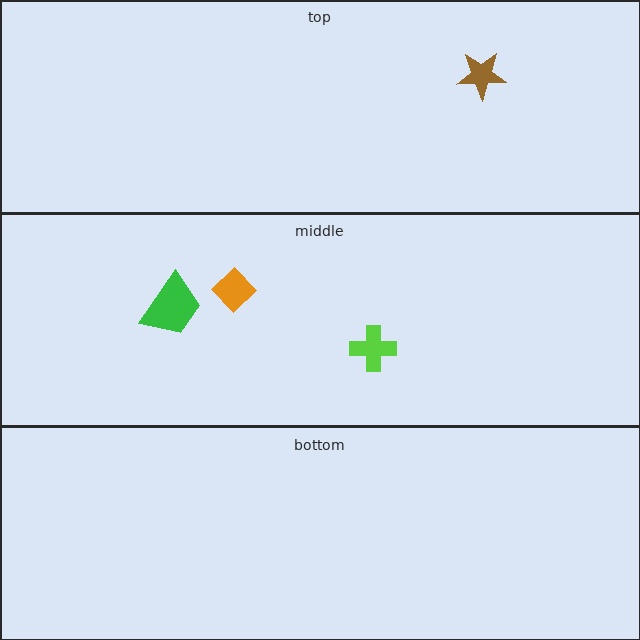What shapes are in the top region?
The brown star.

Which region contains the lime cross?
The middle region.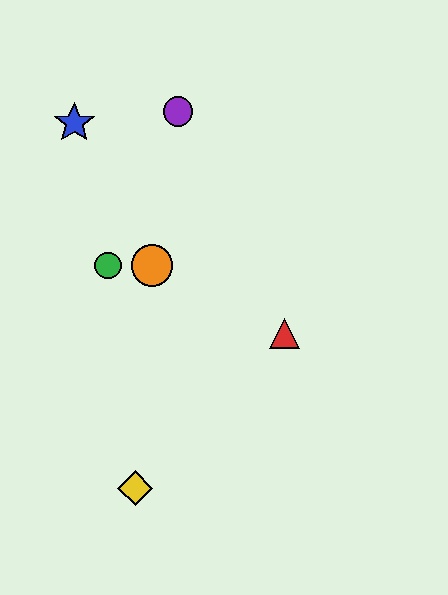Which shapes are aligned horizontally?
The green circle, the orange circle are aligned horizontally.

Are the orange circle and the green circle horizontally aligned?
Yes, both are at y≈265.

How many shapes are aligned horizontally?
2 shapes (the green circle, the orange circle) are aligned horizontally.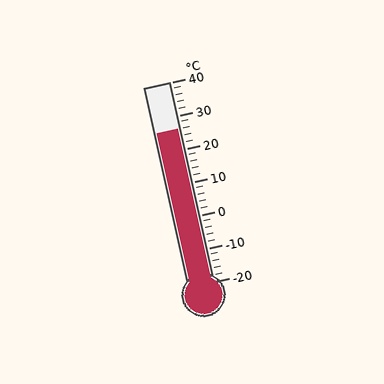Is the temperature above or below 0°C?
The temperature is above 0°C.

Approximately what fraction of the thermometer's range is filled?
The thermometer is filled to approximately 75% of its range.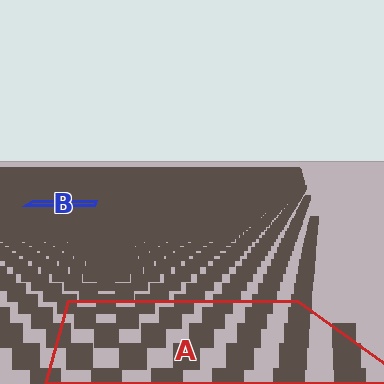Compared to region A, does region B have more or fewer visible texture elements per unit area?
Region B has more texture elements per unit area — they are packed more densely because it is farther away.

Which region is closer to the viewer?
Region A is closer. The texture elements there are larger and more spread out.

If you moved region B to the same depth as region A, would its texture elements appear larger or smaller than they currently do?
They would appear larger. At a closer depth, the same texture elements are projected at a bigger on-screen size.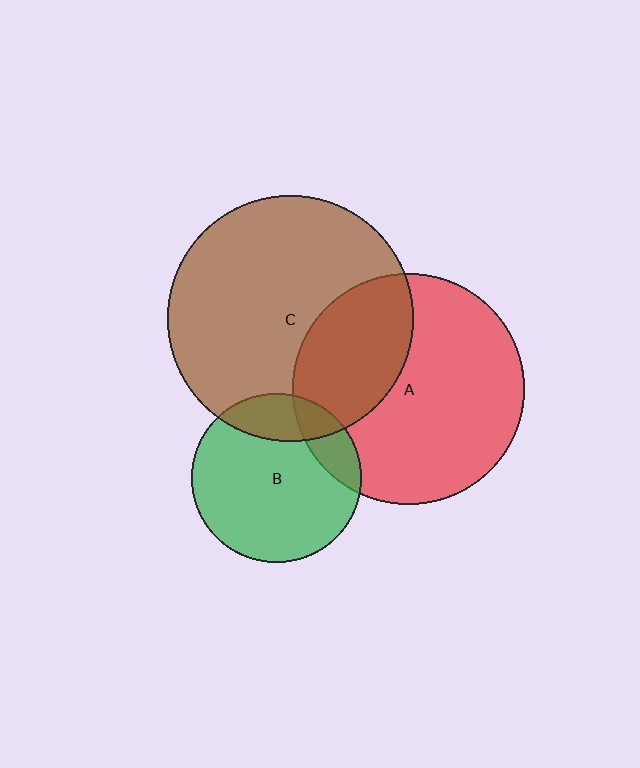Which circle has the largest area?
Circle C (brown).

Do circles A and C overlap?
Yes.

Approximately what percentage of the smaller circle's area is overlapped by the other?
Approximately 35%.